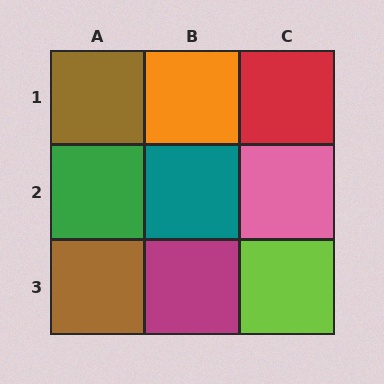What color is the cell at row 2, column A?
Green.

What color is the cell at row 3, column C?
Lime.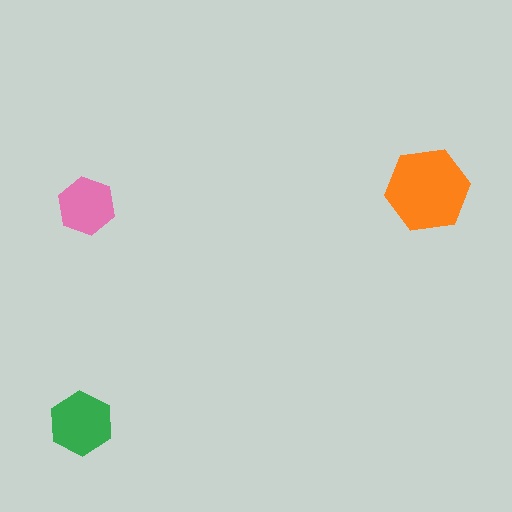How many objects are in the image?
There are 3 objects in the image.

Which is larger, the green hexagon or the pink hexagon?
The green one.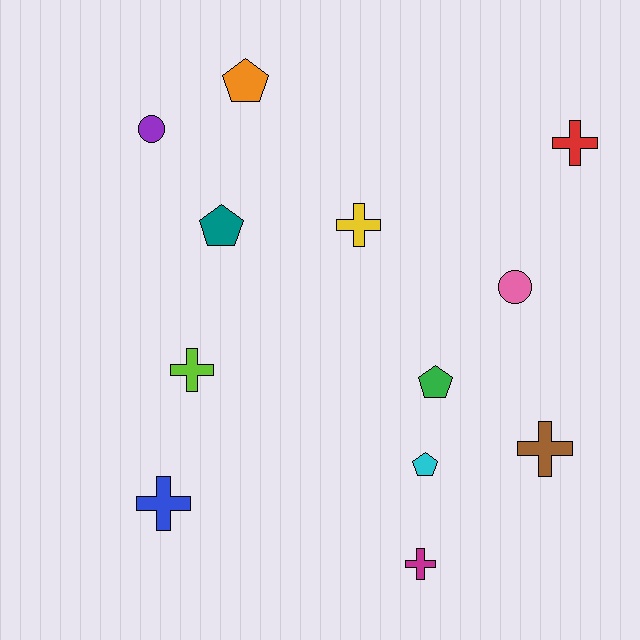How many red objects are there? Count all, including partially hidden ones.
There is 1 red object.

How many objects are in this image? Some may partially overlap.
There are 12 objects.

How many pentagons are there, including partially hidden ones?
There are 4 pentagons.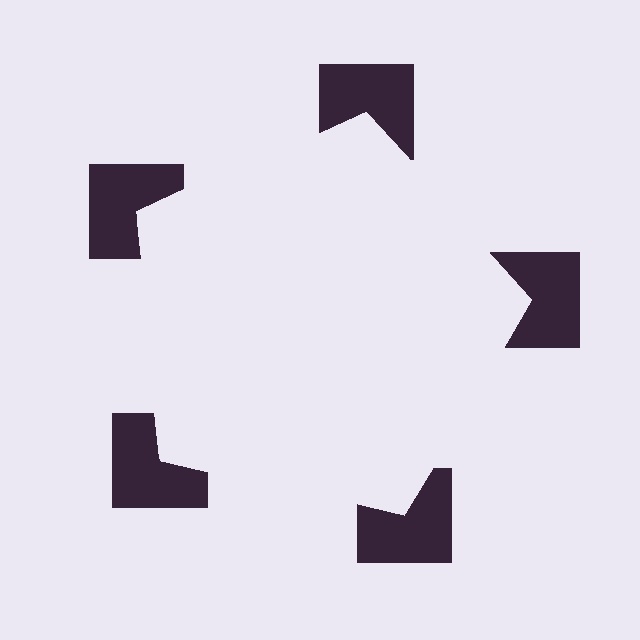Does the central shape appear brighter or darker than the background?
It typically appears slightly brighter than the background, even though no actual brightness change is drawn.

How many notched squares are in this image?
There are 5 — one at each vertex of the illusory pentagon.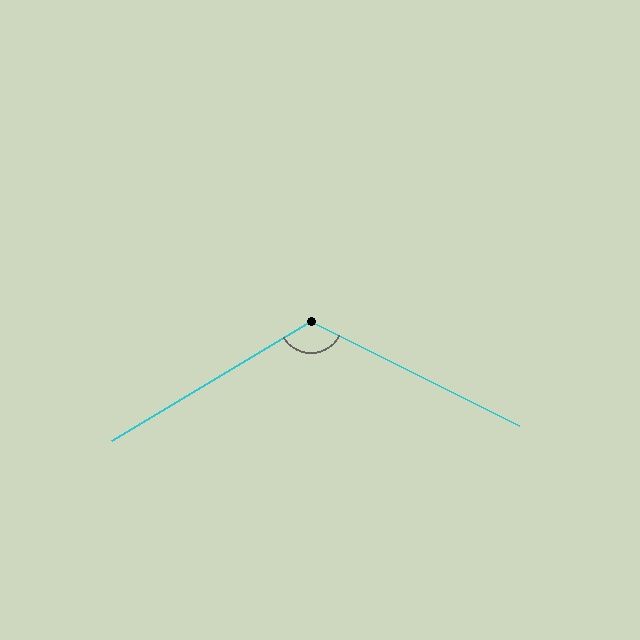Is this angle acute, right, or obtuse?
It is obtuse.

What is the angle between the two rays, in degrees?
Approximately 122 degrees.